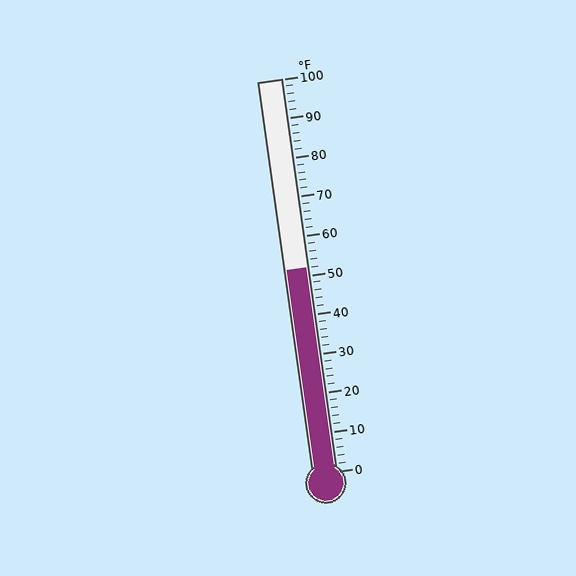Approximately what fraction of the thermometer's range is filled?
The thermometer is filled to approximately 50% of its range.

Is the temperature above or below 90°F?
The temperature is below 90°F.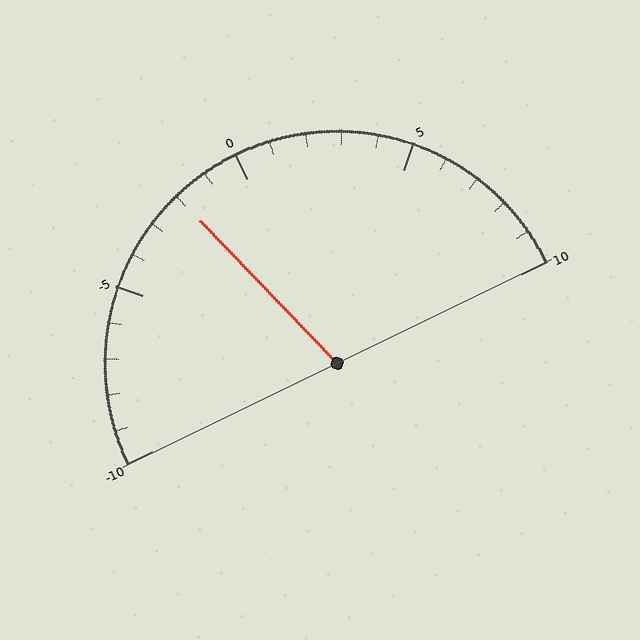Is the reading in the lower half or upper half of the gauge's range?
The reading is in the lower half of the range (-10 to 10).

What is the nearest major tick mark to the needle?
The nearest major tick mark is 0.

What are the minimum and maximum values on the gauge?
The gauge ranges from -10 to 10.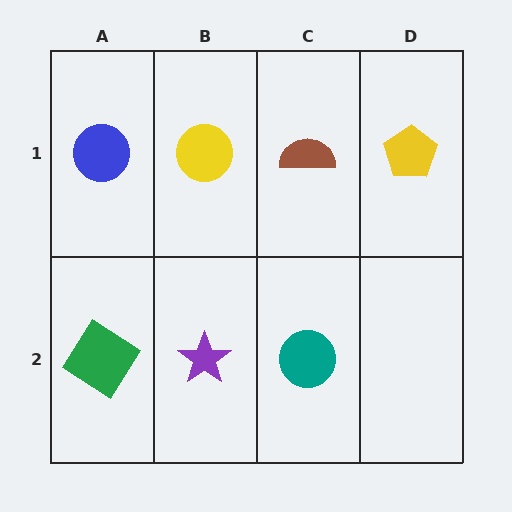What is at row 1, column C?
A brown semicircle.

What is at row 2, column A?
A green diamond.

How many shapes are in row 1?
4 shapes.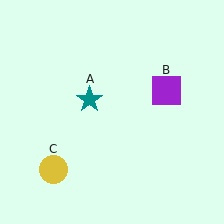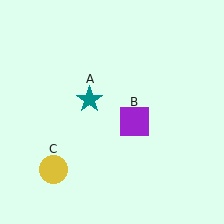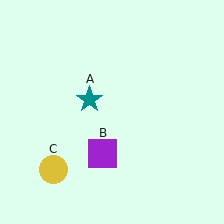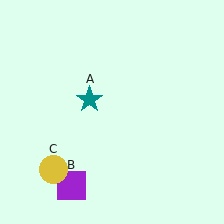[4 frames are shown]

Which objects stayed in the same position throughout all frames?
Teal star (object A) and yellow circle (object C) remained stationary.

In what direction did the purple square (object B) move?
The purple square (object B) moved down and to the left.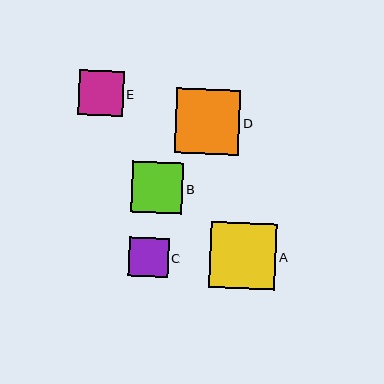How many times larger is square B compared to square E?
Square B is approximately 1.1 times the size of square E.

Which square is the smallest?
Square C is the smallest with a size of approximately 39 pixels.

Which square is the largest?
Square A is the largest with a size of approximately 66 pixels.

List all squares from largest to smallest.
From largest to smallest: A, D, B, E, C.